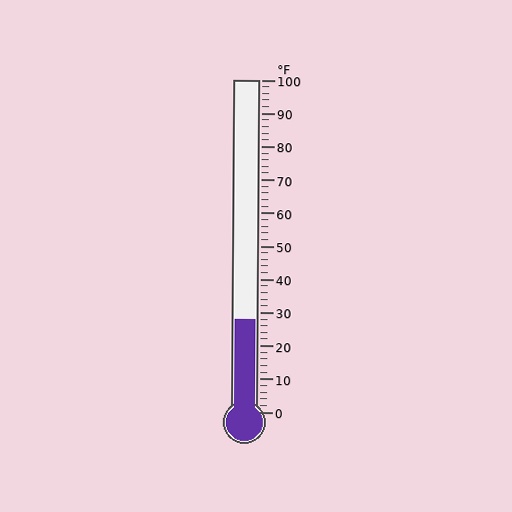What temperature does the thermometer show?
The thermometer shows approximately 28°F.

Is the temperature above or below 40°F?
The temperature is below 40°F.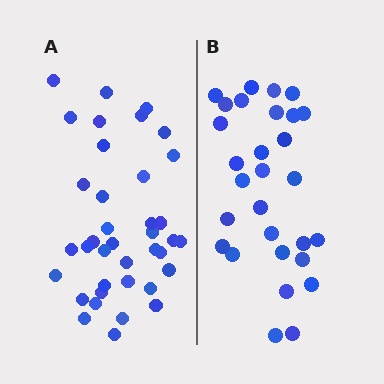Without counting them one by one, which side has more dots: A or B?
Region A (the left region) has more dots.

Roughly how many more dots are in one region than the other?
Region A has roughly 8 or so more dots than region B.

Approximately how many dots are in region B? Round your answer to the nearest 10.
About 30 dots. (The exact count is 29, which rounds to 30.)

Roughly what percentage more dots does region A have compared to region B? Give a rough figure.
About 30% more.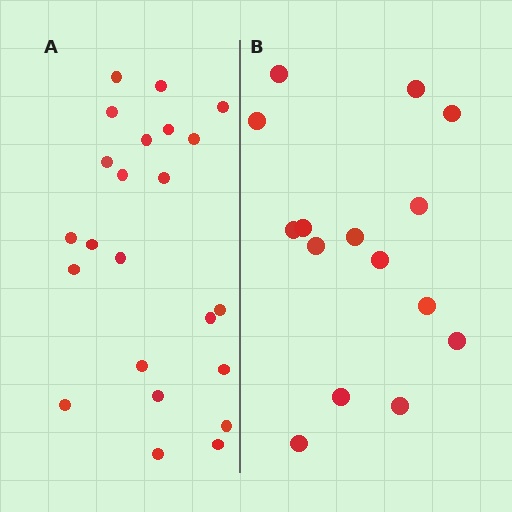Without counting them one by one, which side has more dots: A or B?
Region A (the left region) has more dots.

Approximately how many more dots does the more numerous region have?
Region A has roughly 8 or so more dots than region B.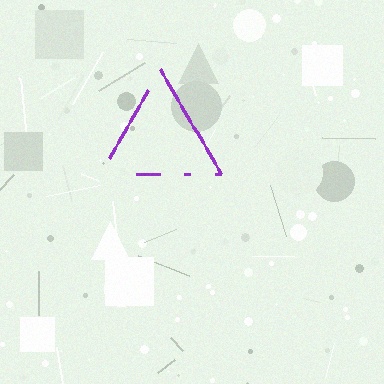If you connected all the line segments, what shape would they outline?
They would outline a triangle.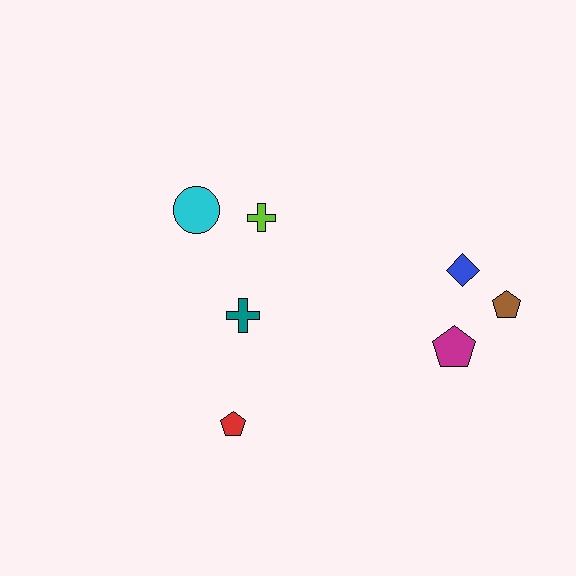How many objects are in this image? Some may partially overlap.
There are 7 objects.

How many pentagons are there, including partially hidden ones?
There are 3 pentagons.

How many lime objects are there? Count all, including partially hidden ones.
There is 1 lime object.